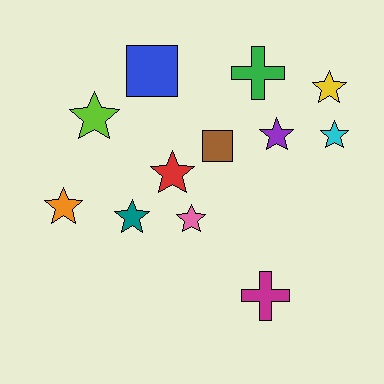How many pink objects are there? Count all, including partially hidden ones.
There is 1 pink object.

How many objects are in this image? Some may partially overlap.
There are 12 objects.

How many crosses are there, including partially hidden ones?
There are 2 crosses.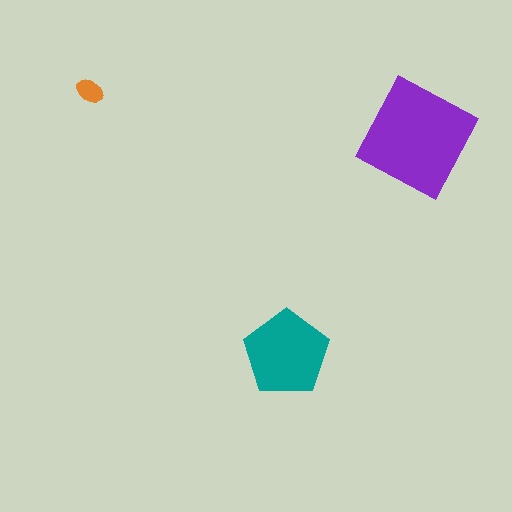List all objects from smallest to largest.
The orange ellipse, the teal pentagon, the purple diamond.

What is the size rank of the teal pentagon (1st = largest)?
2nd.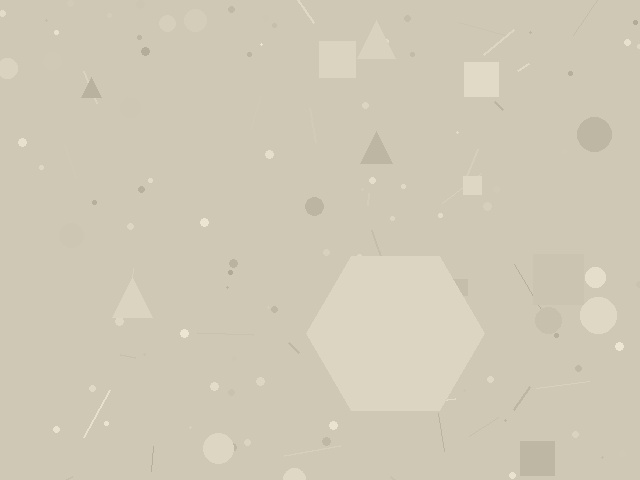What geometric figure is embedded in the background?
A hexagon is embedded in the background.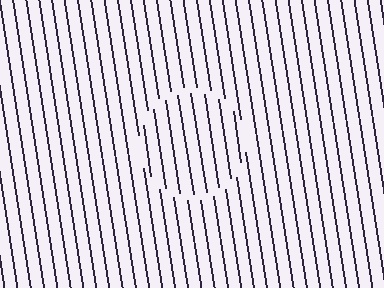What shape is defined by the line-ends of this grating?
An illusory circle. The interior of the shape contains the same grating, shifted by half a period — the contour is defined by the phase discontinuity where line-ends from the inner and outer gratings abut.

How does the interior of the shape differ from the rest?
The interior of the shape contains the same grating, shifted by half a period — the contour is defined by the phase discontinuity where line-ends from the inner and outer gratings abut.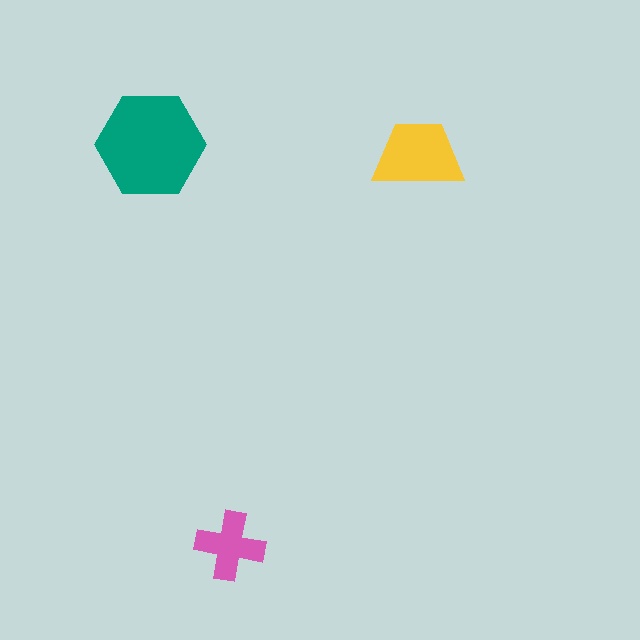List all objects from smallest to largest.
The pink cross, the yellow trapezoid, the teal hexagon.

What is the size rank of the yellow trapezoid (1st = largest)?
2nd.